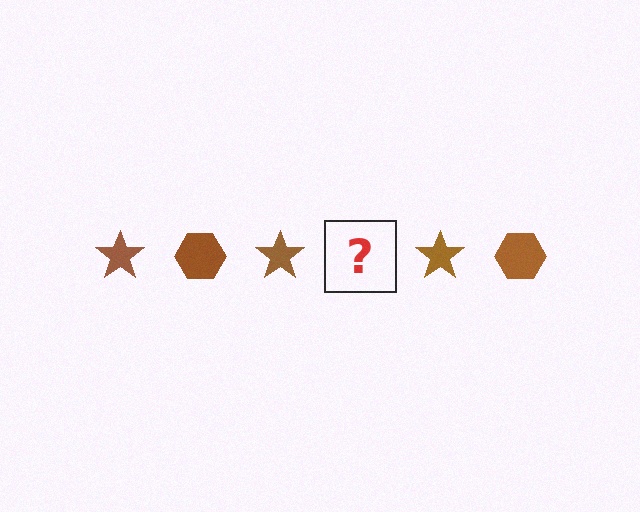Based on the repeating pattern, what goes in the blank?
The blank should be a brown hexagon.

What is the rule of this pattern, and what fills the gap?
The rule is that the pattern cycles through star, hexagon shapes in brown. The gap should be filled with a brown hexagon.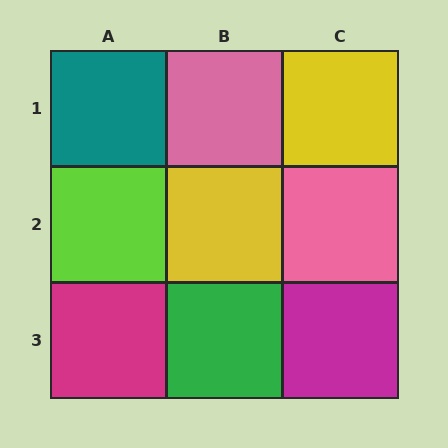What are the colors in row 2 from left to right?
Lime, yellow, pink.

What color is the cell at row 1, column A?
Teal.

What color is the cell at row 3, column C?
Magenta.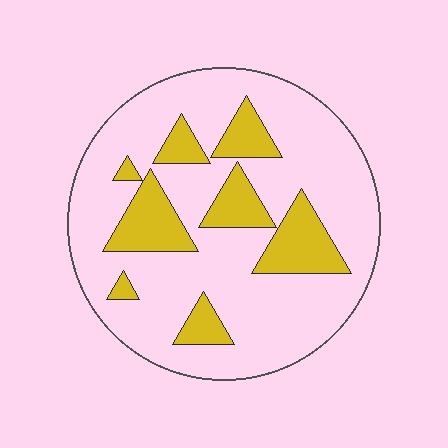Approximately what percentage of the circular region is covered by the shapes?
Approximately 25%.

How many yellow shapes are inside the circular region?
8.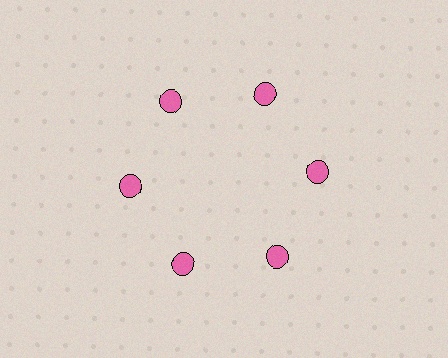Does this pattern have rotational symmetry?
Yes, this pattern has 6-fold rotational symmetry. It looks the same after rotating 60 degrees around the center.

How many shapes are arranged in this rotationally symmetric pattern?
There are 6 shapes, arranged in 6 groups of 1.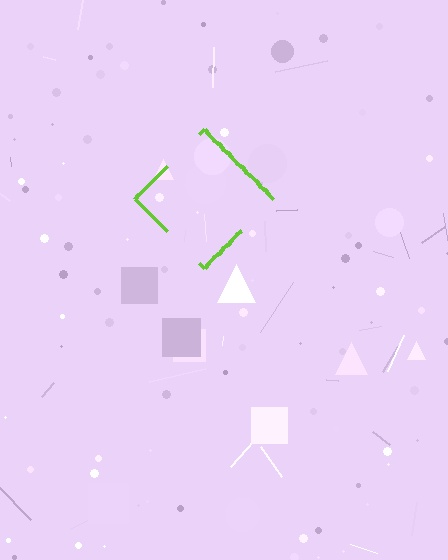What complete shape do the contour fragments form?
The contour fragments form a diamond.